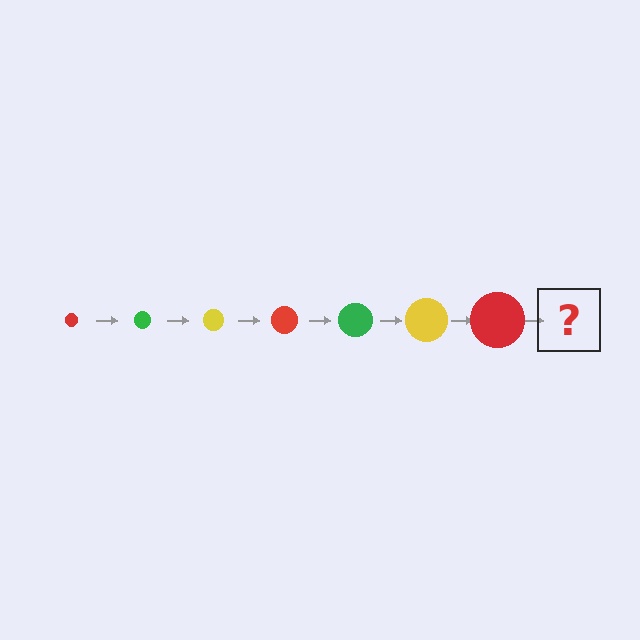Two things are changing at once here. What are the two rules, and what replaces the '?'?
The two rules are that the circle grows larger each step and the color cycles through red, green, and yellow. The '?' should be a green circle, larger than the previous one.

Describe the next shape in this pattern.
It should be a green circle, larger than the previous one.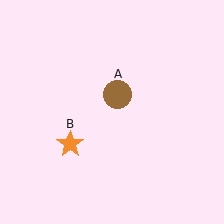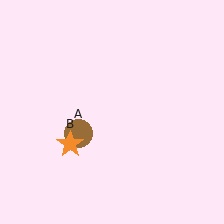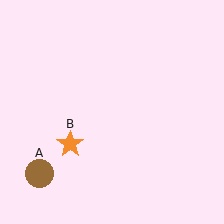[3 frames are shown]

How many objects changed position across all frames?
1 object changed position: brown circle (object A).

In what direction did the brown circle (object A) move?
The brown circle (object A) moved down and to the left.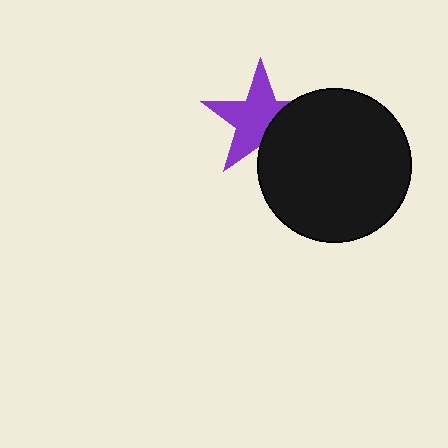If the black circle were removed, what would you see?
You would see the complete purple star.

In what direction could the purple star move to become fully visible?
The purple star could move left. That would shift it out from behind the black circle entirely.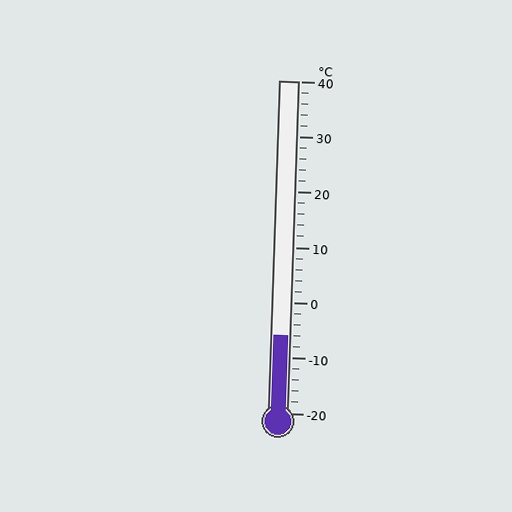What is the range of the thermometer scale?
The thermometer scale ranges from -20°C to 40°C.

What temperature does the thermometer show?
The thermometer shows approximately -6°C.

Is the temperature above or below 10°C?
The temperature is below 10°C.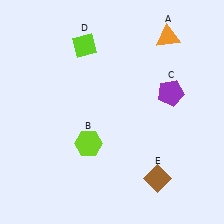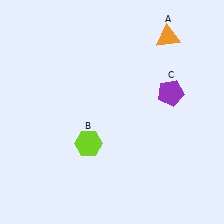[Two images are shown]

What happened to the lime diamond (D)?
The lime diamond (D) was removed in Image 2. It was in the top-left area of Image 1.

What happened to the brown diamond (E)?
The brown diamond (E) was removed in Image 2. It was in the bottom-right area of Image 1.